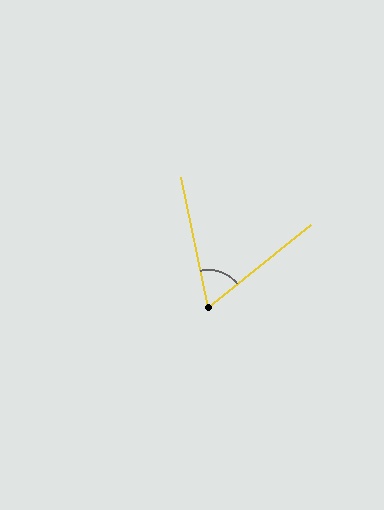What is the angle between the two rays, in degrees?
Approximately 63 degrees.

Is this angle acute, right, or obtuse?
It is acute.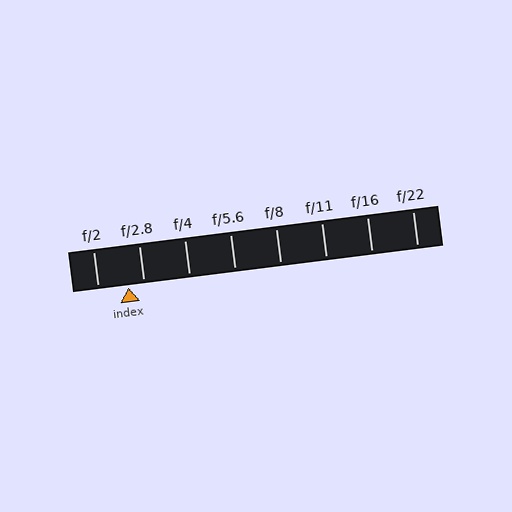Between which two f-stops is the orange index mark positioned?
The index mark is between f/2 and f/2.8.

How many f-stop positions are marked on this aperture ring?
There are 8 f-stop positions marked.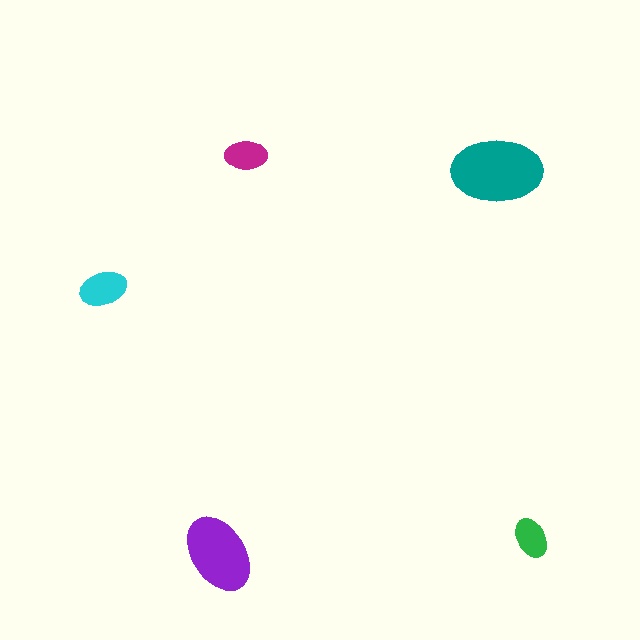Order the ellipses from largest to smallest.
the teal one, the purple one, the cyan one, the magenta one, the green one.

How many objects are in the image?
There are 5 objects in the image.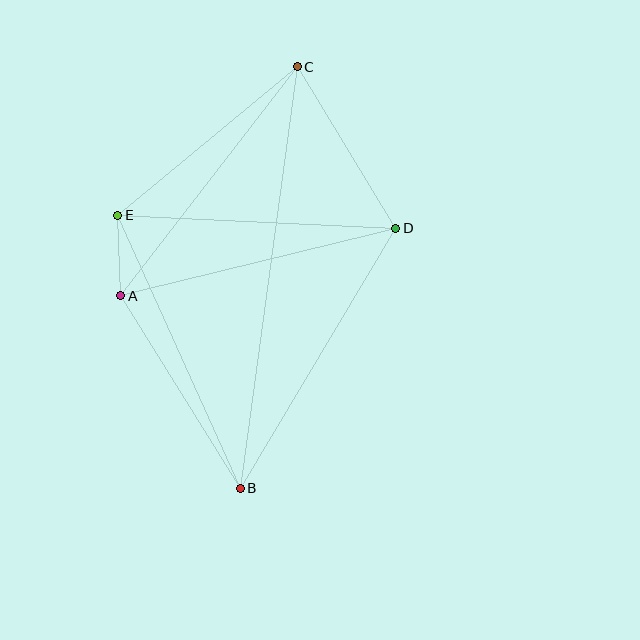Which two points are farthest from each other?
Points B and C are farthest from each other.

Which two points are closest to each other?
Points A and E are closest to each other.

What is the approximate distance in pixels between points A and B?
The distance between A and B is approximately 227 pixels.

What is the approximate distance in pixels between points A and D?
The distance between A and D is approximately 284 pixels.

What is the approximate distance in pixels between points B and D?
The distance between B and D is approximately 303 pixels.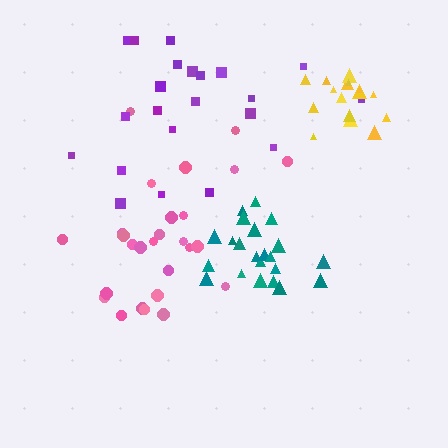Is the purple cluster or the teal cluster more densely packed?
Teal.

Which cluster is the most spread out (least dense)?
Purple.